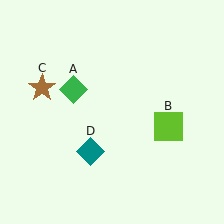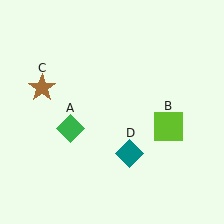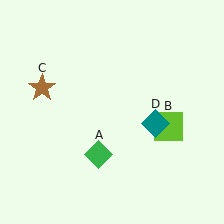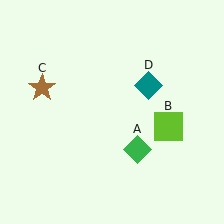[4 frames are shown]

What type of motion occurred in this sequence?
The green diamond (object A), teal diamond (object D) rotated counterclockwise around the center of the scene.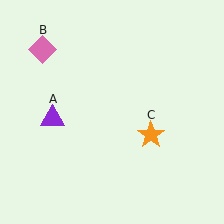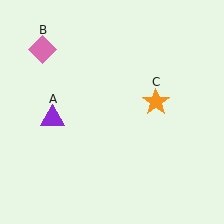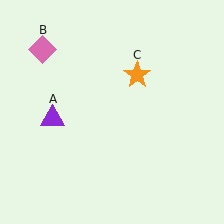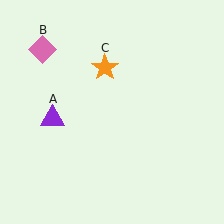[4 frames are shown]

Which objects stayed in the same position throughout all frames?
Purple triangle (object A) and pink diamond (object B) remained stationary.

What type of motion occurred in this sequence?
The orange star (object C) rotated counterclockwise around the center of the scene.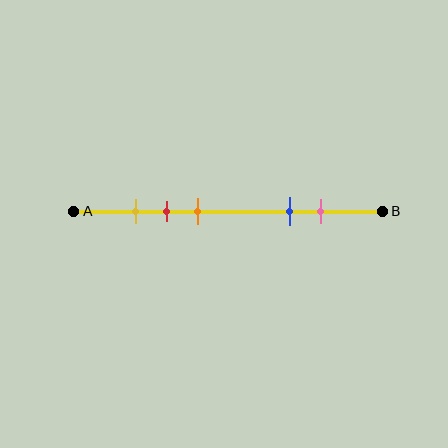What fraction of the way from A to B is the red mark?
The red mark is approximately 30% (0.3) of the way from A to B.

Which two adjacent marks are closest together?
The yellow and red marks are the closest adjacent pair.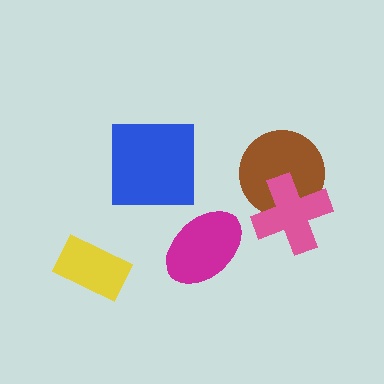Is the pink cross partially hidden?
No, no other shape covers it.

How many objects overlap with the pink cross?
1 object overlaps with the pink cross.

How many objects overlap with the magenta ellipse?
0 objects overlap with the magenta ellipse.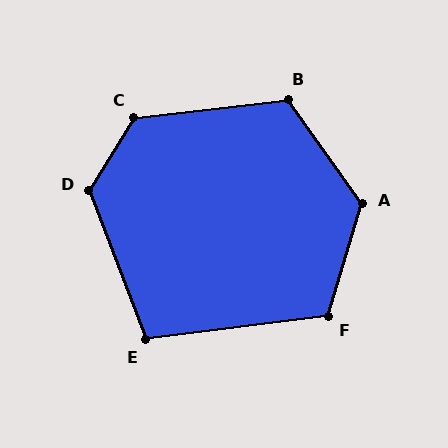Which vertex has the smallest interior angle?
E, at approximately 104 degrees.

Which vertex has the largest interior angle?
C, at approximately 128 degrees.